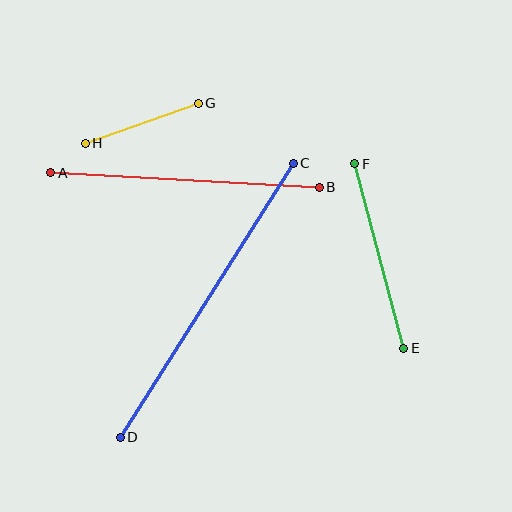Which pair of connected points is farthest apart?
Points C and D are farthest apart.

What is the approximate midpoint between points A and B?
The midpoint is at approximately (185, 180) pixels.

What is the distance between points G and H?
The distance is approximately 120 pixels.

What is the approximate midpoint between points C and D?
The midpoint is at approximately (207, 300) pixels.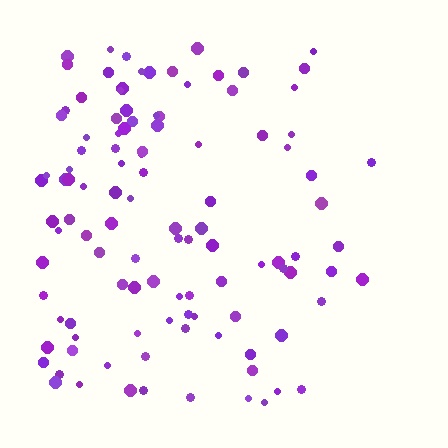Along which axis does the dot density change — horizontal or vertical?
Horizontal.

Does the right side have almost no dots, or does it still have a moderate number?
Still a moderate number, just noticeably fewer than the left.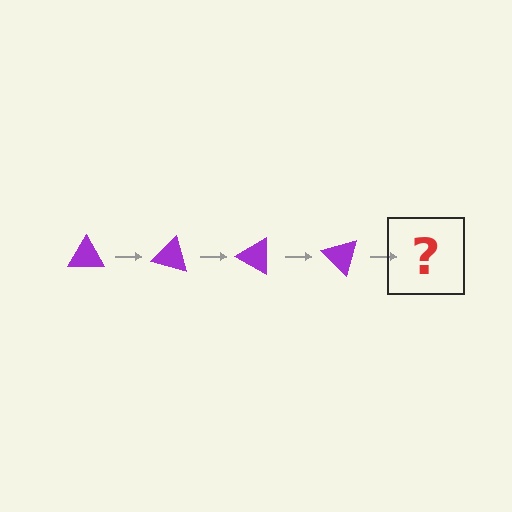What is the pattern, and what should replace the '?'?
The pattern is that the triangle rotates 15 degrees each step. The '?' should be a purple triangle rotated 60 degrees.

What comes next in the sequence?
The next element should be a purple triangle rotated 60 degrees.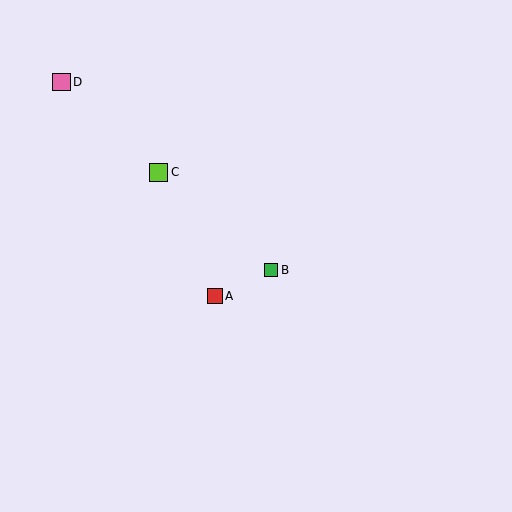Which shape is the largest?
The lime square (labeled C) is the largest.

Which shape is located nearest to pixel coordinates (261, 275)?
The green square (labeled B) at (271, 270) is nearest to that location.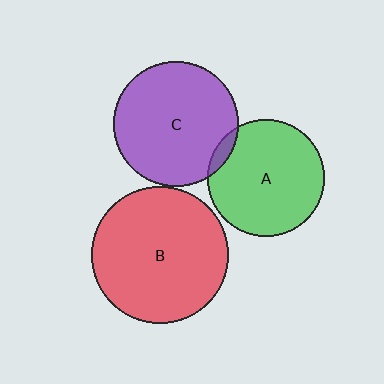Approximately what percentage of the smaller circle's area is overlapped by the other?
Approximately 5%.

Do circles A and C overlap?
Yes.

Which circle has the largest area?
Circle B (red).